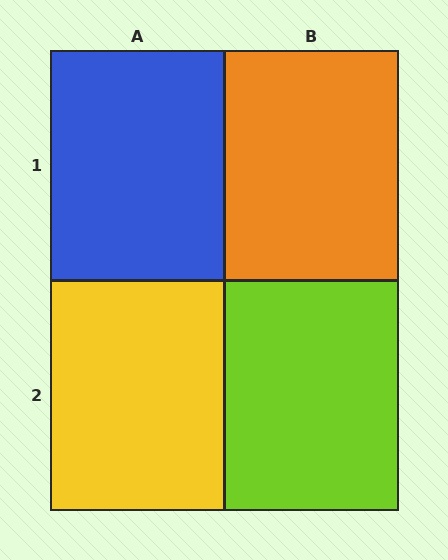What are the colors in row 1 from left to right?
Blue, orange.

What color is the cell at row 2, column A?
Yellow.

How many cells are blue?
1 cell is blue.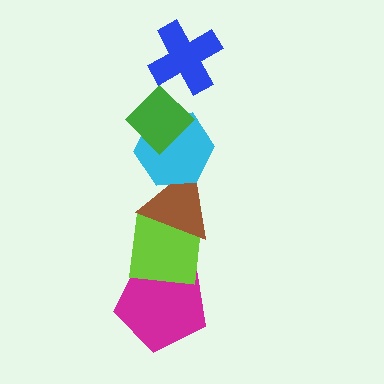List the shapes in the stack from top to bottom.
From top to bottom: the blue cross, the green diamond, the cyan hexagon, the brown triangle, the lime square, the magenta pentagon.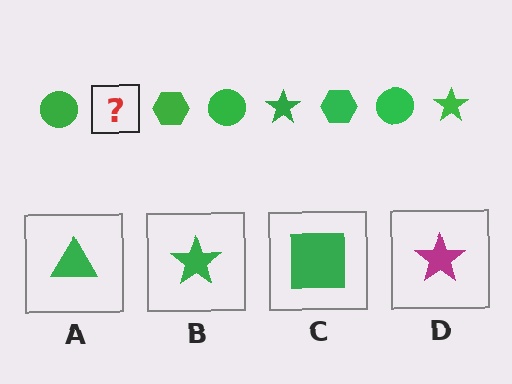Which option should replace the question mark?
Option B.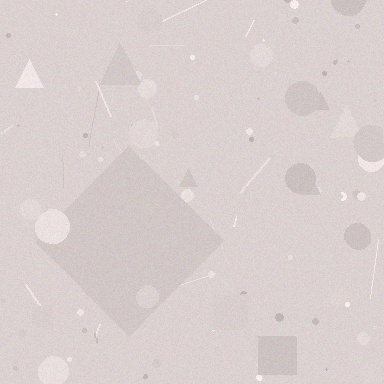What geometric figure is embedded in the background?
A diamond is embedded in the background.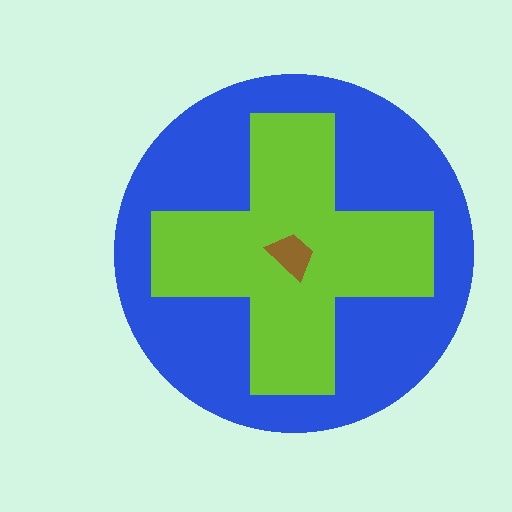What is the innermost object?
The brown trapezoid.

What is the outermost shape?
The blue circle.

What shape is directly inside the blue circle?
The lime cross.